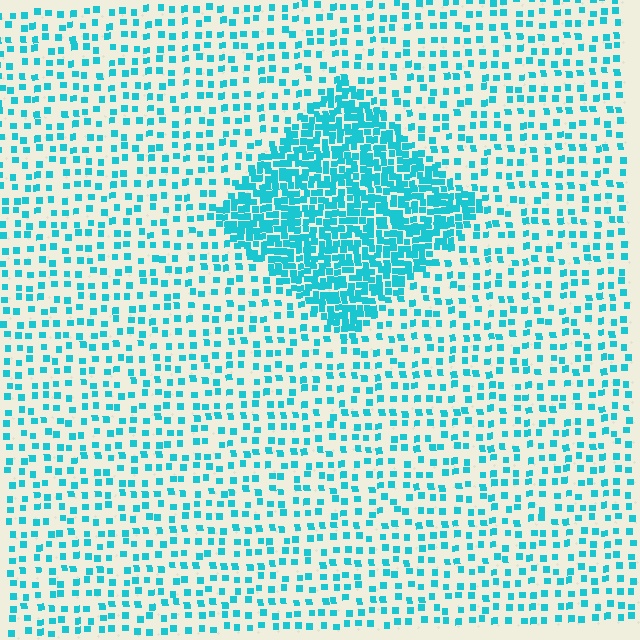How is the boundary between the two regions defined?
The boundary is defined by a change in element density (approximately 2.9x ratio). All elements are the same color, size, and shape.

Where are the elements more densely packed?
The elements are more densely packed inside the diamond boundary.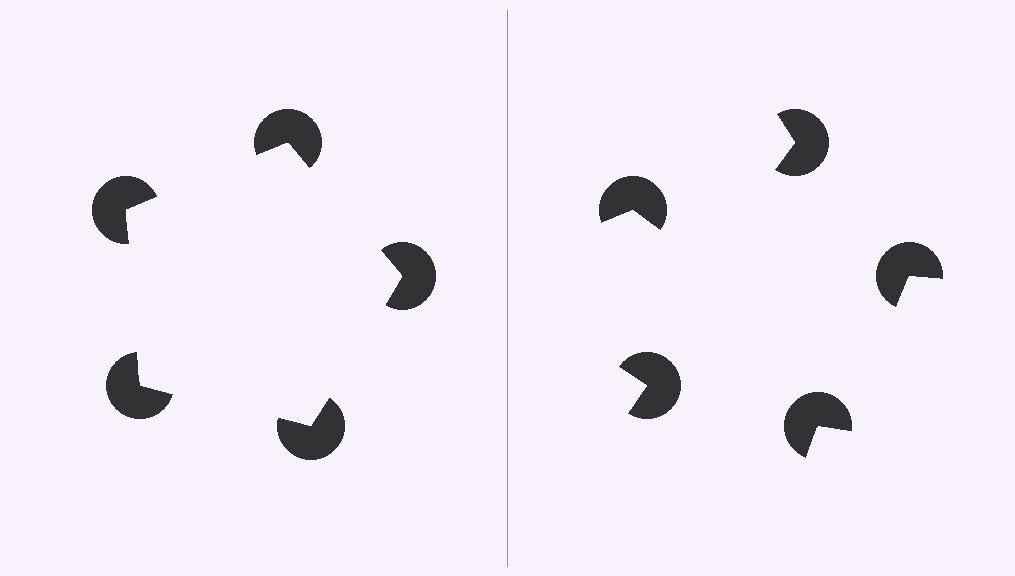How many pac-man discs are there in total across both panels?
10 — 5 on each side.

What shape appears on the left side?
An illusory pentagon.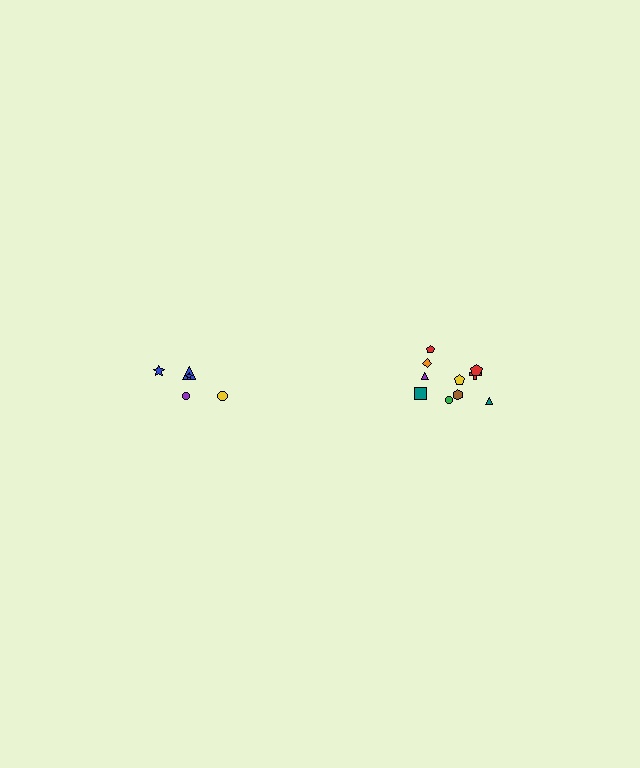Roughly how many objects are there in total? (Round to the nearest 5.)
Roughly 15 objects in total.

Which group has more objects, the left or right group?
The right group.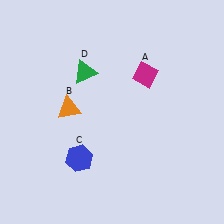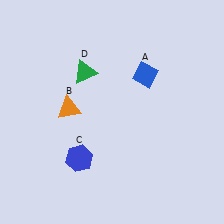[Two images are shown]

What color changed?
The diamond (A) changed from magenta in Image 1 to blue in Image 2.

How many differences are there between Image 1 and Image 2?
There is 1 difference between the two images.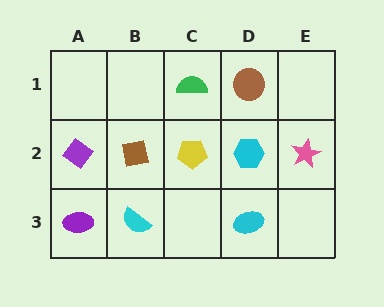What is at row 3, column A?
A purple ellipse.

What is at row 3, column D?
A cyan ellipse.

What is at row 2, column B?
A brown square.